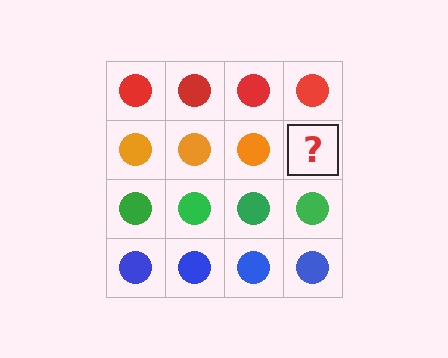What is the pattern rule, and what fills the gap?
The rule is that each row has a consistent color. The gap should be filled with an orange circle.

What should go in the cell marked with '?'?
The missing cell should contain an orange circle.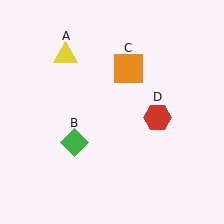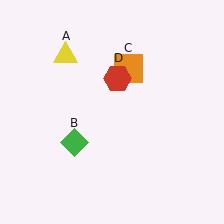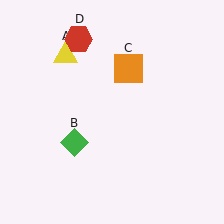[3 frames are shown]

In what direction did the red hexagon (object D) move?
The red hexagon (object D) moved up and to the left.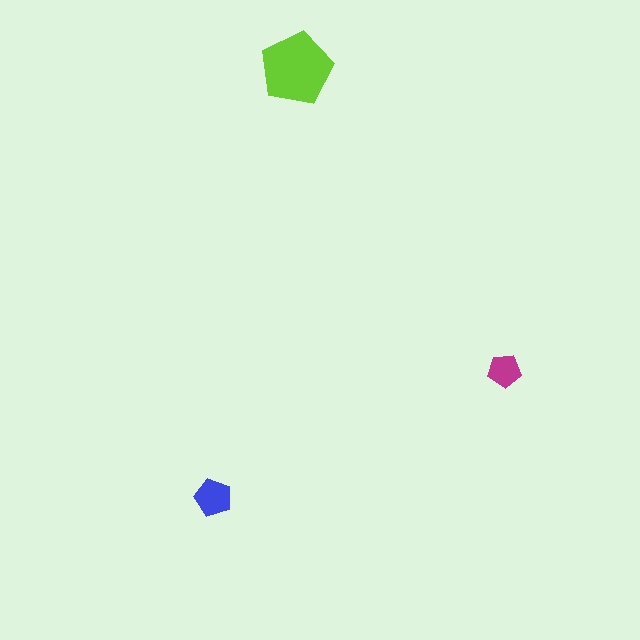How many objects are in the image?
There are 3 objects in the image.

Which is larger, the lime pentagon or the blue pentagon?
The lime one.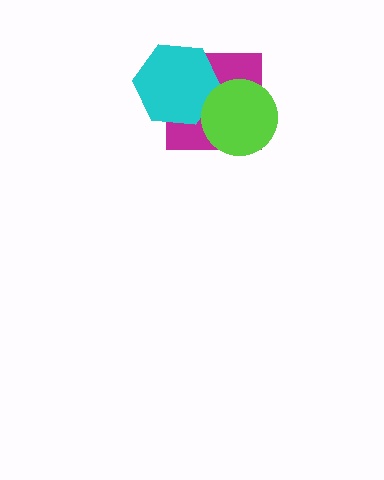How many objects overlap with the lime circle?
2 objects overlap with the lime circle.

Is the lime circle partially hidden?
No, no other shape covers it.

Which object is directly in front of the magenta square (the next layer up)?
The cyan hexagon is directly in front of the magenta square.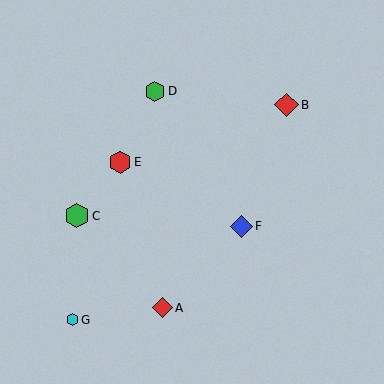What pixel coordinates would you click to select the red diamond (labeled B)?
Click at (286, 105) to select the red diamond B.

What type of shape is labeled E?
Shape E is a red hexagon.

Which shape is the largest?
The red diamond (labeled B) is the largest.